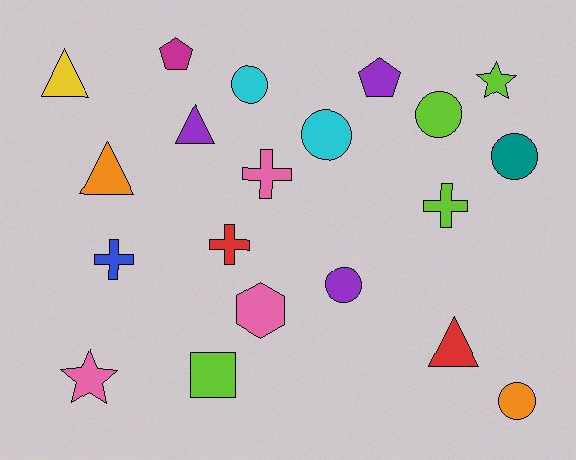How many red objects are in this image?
There are 2 red objects.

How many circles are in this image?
There are 6 circles.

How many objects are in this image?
There are 20 objects.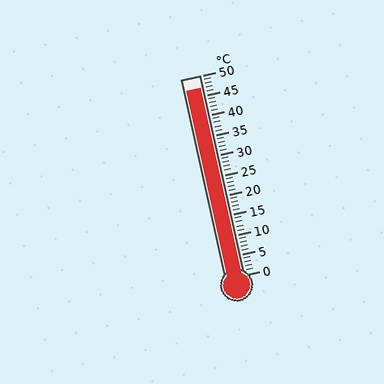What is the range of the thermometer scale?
The thermometer scale ranges from 0°C to 50°C.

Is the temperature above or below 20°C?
The temperature is above 20°C.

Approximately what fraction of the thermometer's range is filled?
The thermometer is filled to approximately 95% of its range.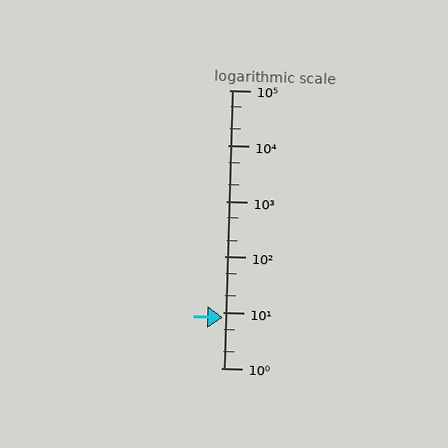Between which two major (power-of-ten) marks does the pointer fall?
The pointer is between 1 and 10.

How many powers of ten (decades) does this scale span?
The scale spans 5 decades, from 1 to 100000.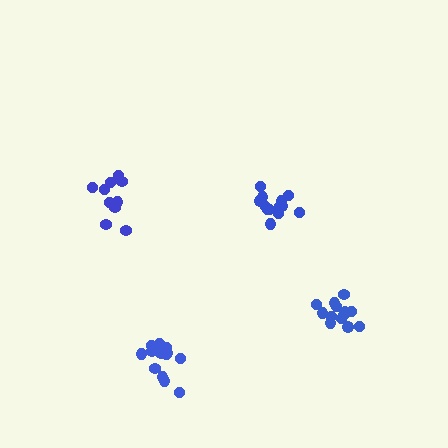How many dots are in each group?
Group 1: 13 dots, Group 2: 10 dots, Group 3: 13 dots, Group 4: 13 dots (49 total).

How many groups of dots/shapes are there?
There are 4 groups.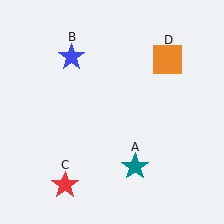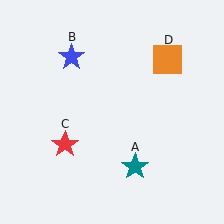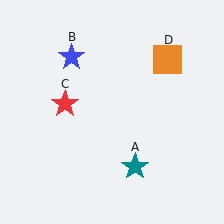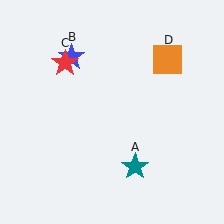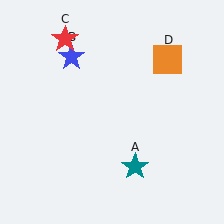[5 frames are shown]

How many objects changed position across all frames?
1 object changed position: red star (object C).